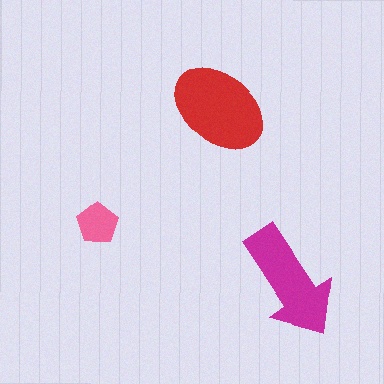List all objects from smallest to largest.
The pink pentagon, the magenta arrow, the red ellipse.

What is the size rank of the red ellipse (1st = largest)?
1st.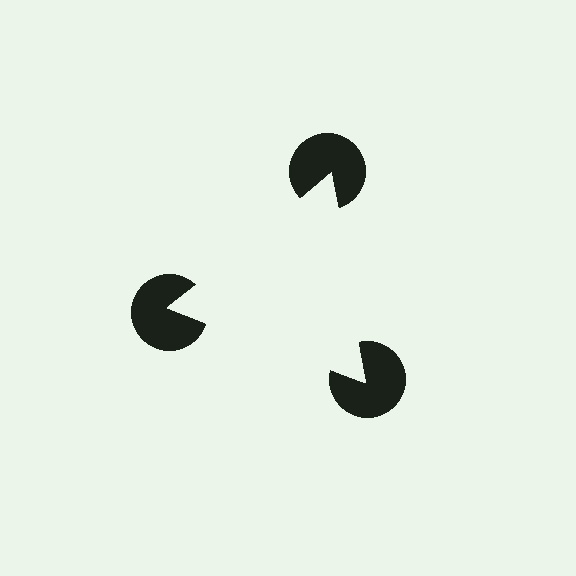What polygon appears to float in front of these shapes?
An illusory triangle — its edges are inferred from the aligned wedge cuts in the pac-man discs, not physically drawn.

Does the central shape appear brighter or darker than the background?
It typically appears slightly brighter than the background, even though no actual brightness change is drawn.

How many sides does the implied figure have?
3 sides.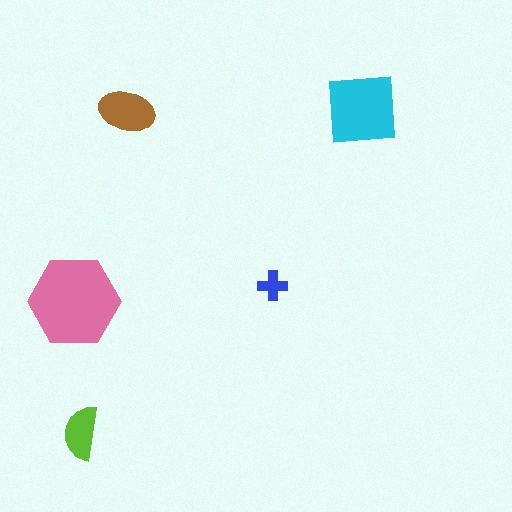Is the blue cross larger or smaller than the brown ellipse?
Smaller.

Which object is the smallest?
The blue cross.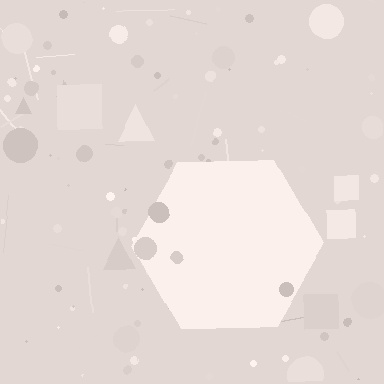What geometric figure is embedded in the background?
A hexagon is embedded in the background.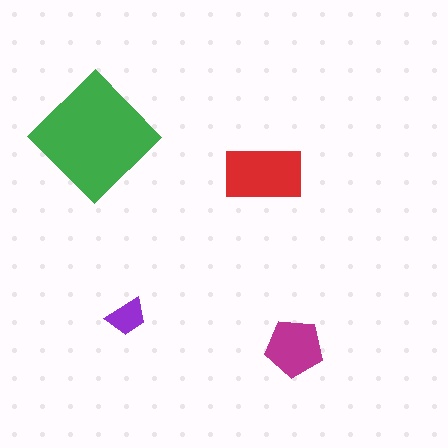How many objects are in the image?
There are 4 objects in the image.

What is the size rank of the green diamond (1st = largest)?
1st.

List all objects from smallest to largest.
The purple trapezoid, the magenta pentagon, the red rectangle, the green diamond.